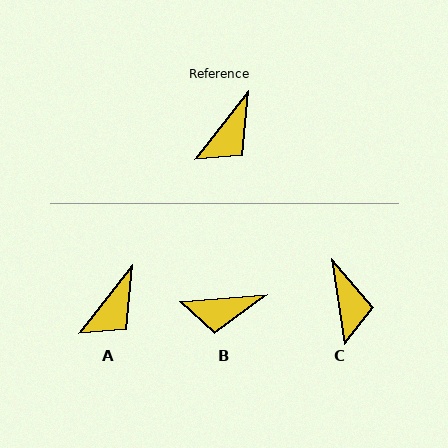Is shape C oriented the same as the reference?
No, it is off by about 46 degrees.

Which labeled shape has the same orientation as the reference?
A.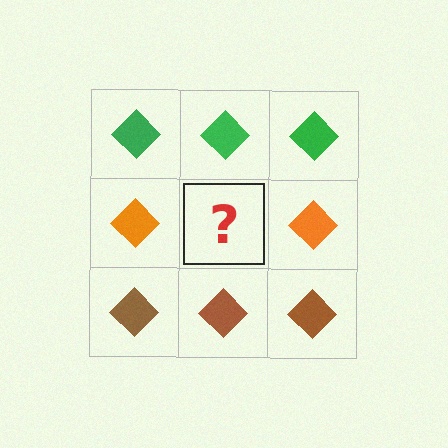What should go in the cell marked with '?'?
The missing cell should contain an orange diamond.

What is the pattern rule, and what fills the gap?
The rule is that each row has a consistent color. The gap should be filled with an orange diamond.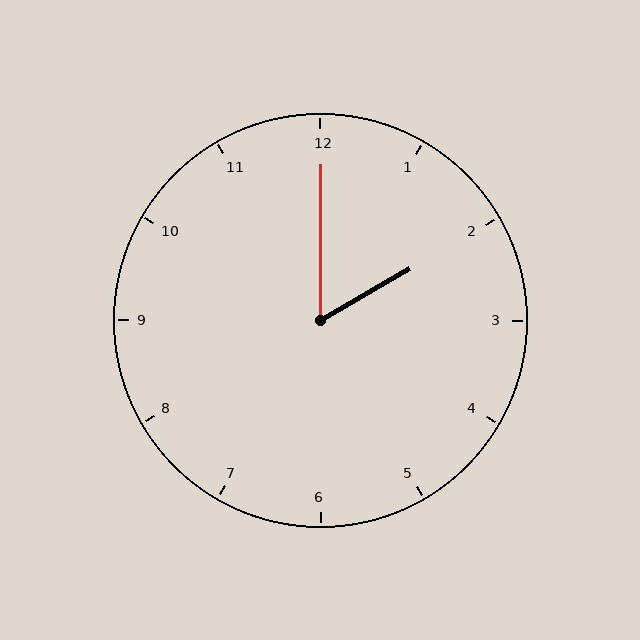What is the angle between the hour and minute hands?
Approximately 60 degrees.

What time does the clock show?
2:00.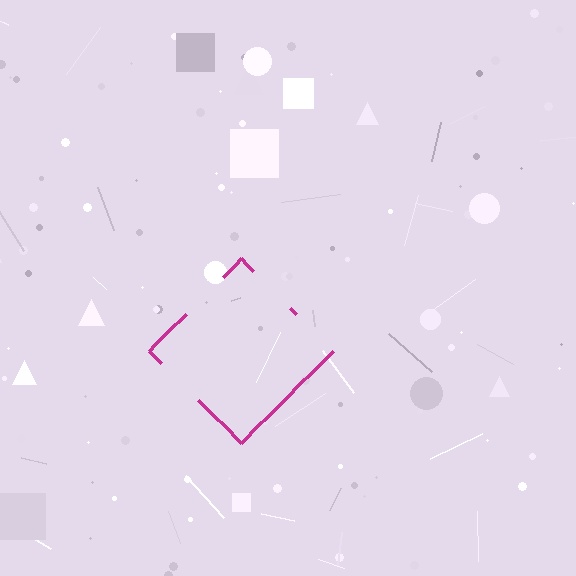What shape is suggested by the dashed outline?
The dashed outline suggests a diamond.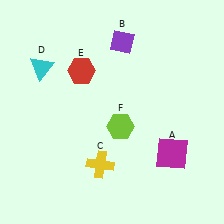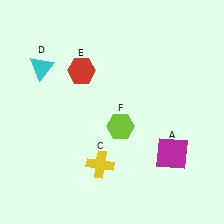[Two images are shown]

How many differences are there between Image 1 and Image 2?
There is 1 difference between the two images.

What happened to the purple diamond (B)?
The purple diamond (B) was removed in Image 2. It was in the top-right area of Image 1.